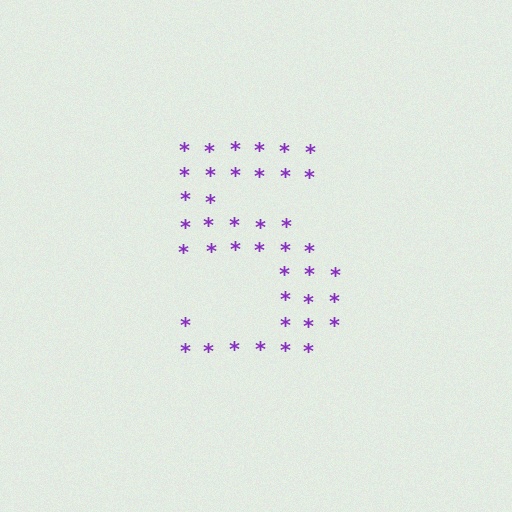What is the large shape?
The large shape is the digit 5.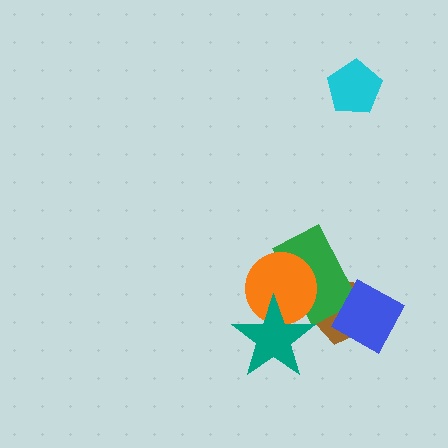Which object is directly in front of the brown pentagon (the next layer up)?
The green rectangle is directly in front of the brown pentagon.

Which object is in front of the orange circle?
The teal star is in front of the orange circle.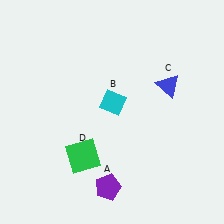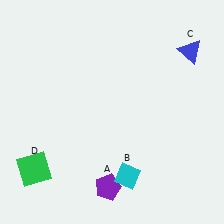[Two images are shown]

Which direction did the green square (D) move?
The green square (D) moved left.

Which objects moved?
The objects that moved are: the cyan diamond (B), the blue triangle (C), the green square (D).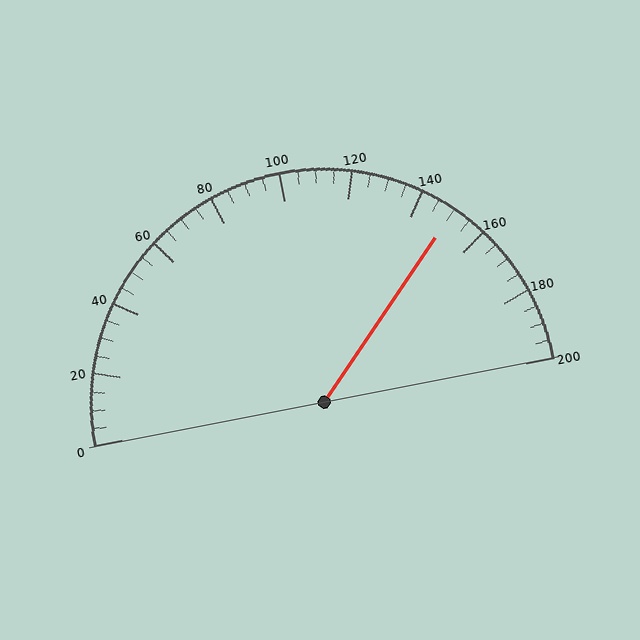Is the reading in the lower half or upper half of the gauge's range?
The reading is in the upper half of the range (0 to 200).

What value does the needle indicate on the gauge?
The needle indicates approximately 150.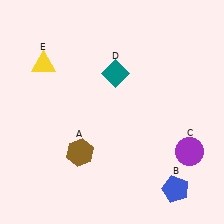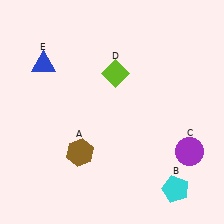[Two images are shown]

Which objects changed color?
B changed from blue to cyan. D changed from teal to lime. E changed from yellow to blue.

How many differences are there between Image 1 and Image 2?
There are 3 differences between the two images.